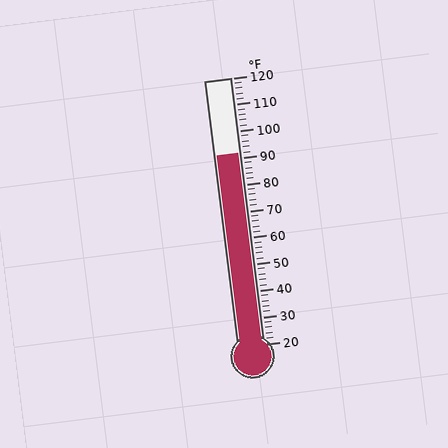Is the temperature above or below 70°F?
The temperature is above 70°F.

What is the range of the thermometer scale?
The thermometer scale ranges from 20°F to 120°F.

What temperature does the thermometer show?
The thermometer shows approximately 92°F.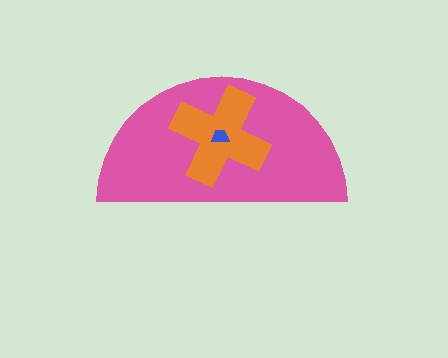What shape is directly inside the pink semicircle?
The orange cross.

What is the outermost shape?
The pink semicircle.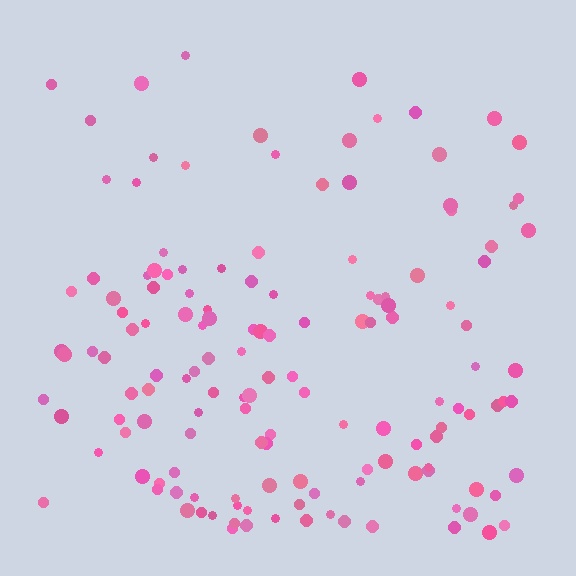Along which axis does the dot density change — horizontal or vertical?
Vertical.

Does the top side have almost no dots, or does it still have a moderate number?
Still a moderate number, just noticeably fewer than the bottom.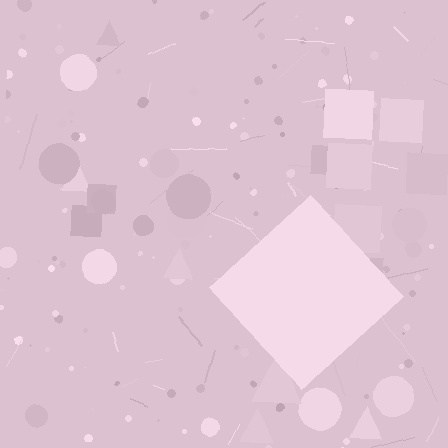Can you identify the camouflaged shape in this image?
The camouflaged shape is a diamond.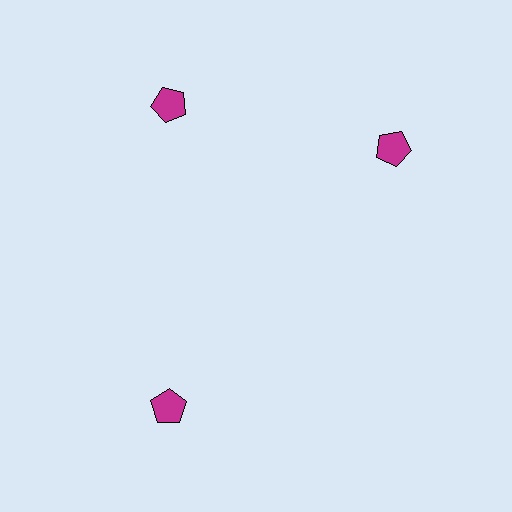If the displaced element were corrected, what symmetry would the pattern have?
It would have 3-fold rotational symmetry — the pattern would map onto itself every 120 degrees.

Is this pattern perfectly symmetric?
No. The 3 magenta pentagons are arranged in a ring, but one element near the 3 o'clock position is rotated out of alignment along the ring, breaking the 3-fold rotational symmetry.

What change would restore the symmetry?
The symmetry would be restored by rotating it back into even spacing with its neighbors so that all 3 pentagons sit at equal angles and equal distance from the center.